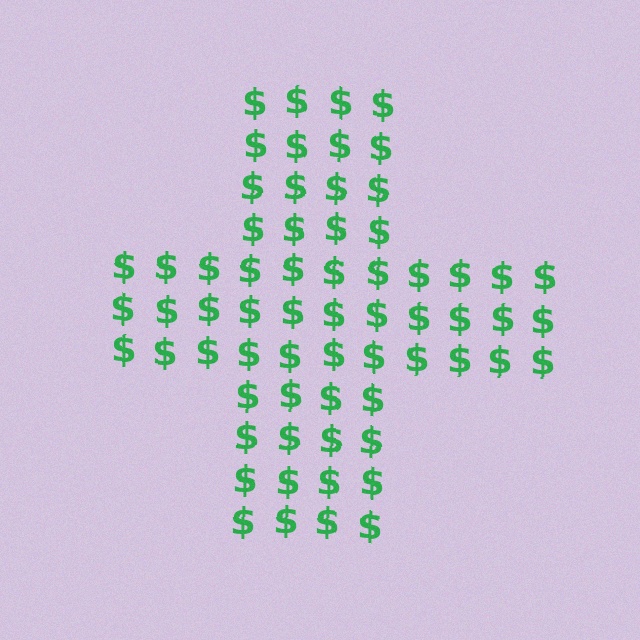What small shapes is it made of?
It is made of small dollar signs.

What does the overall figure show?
The overall figure shows a cross.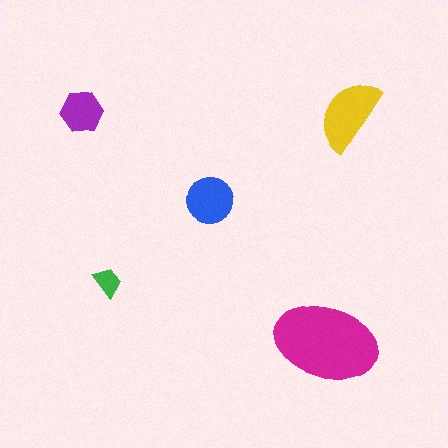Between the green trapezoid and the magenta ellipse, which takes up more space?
The magenta ellipse.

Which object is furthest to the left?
The purple hexagon is leftmost.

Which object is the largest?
The magenta ellipse.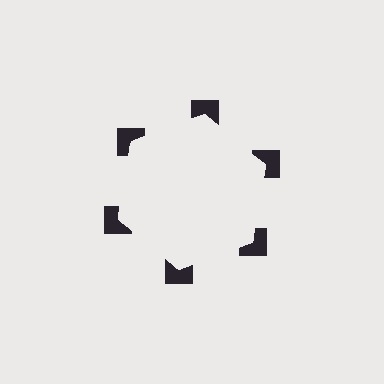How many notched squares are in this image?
There are 6 — one at each vertex of the illusory hexagon.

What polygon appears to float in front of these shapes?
An illusory hexagon — its edges are inferred from the aligned wedge cuts in the notched squares, not physically drawn.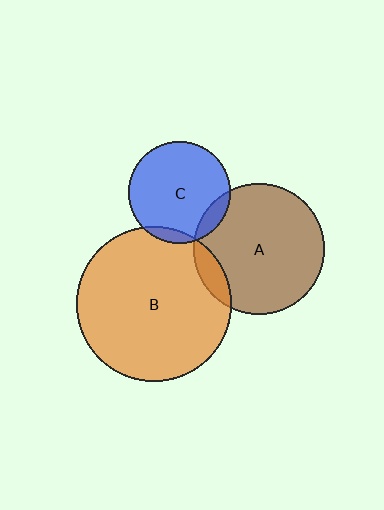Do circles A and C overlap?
Yes.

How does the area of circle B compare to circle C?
Approximately 2.3 times.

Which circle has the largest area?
Circle B (orange).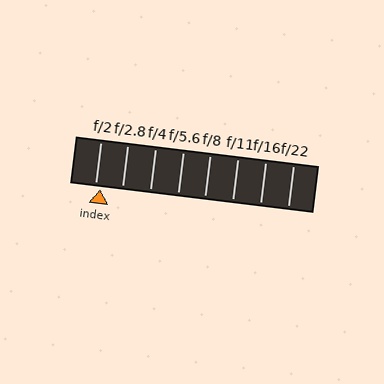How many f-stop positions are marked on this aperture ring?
There are 8 f-stop positions marked.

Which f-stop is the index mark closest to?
The index mark is closest to f/2.